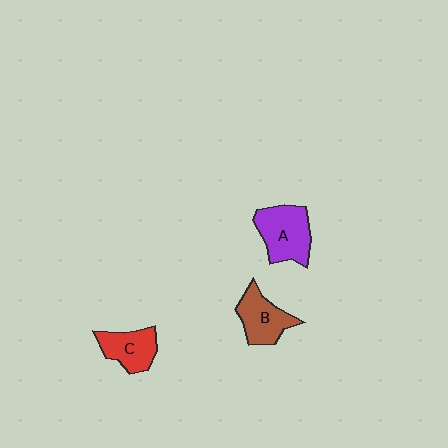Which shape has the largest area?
Shape A (purple).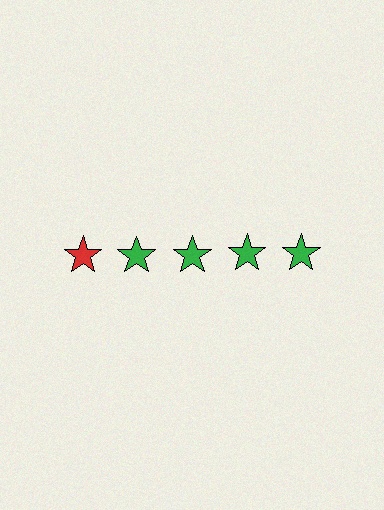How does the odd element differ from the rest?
It has a different color: red instead of green.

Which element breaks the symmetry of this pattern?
The red star in the top row, leftmost column breaks the symmetry. All other shapes are green stars.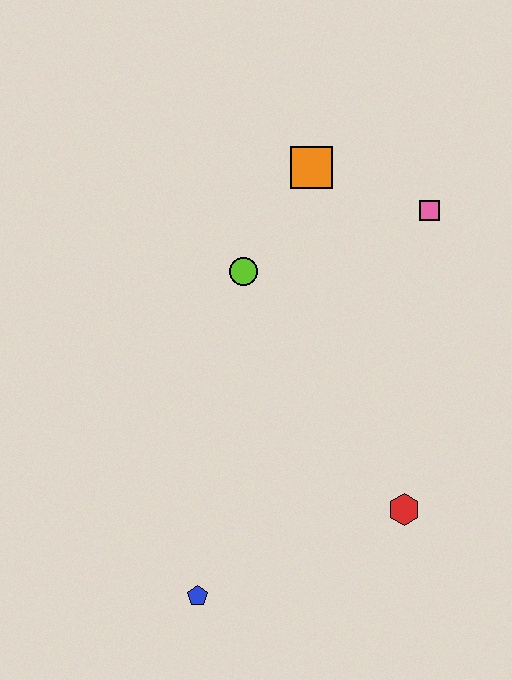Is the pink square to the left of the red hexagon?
No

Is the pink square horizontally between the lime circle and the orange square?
No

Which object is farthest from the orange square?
The blue pentagon is farthest from the orange square.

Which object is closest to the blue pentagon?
The red hexagon is closest to the blue pentagon.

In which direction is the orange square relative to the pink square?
The orange square is to the left of the pink square.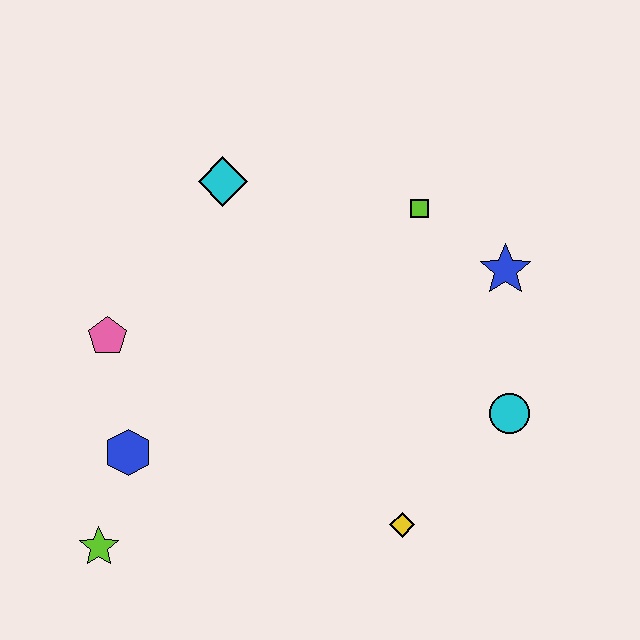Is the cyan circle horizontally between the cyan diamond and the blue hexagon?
No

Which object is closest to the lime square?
The blue star is closest to the lime square.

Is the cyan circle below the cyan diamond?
Yes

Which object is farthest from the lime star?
The blue star is farthest from the lime star.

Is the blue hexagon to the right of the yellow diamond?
No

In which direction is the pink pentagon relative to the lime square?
The pink pentagon is to the left of the lime square.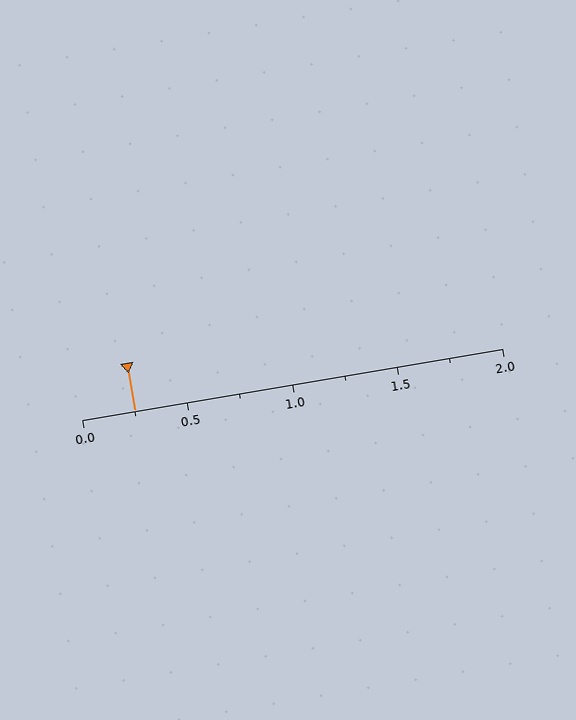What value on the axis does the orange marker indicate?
The marker indicates approximately 0.25.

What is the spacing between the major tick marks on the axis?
The major ticks are spaced 0.5 apart.